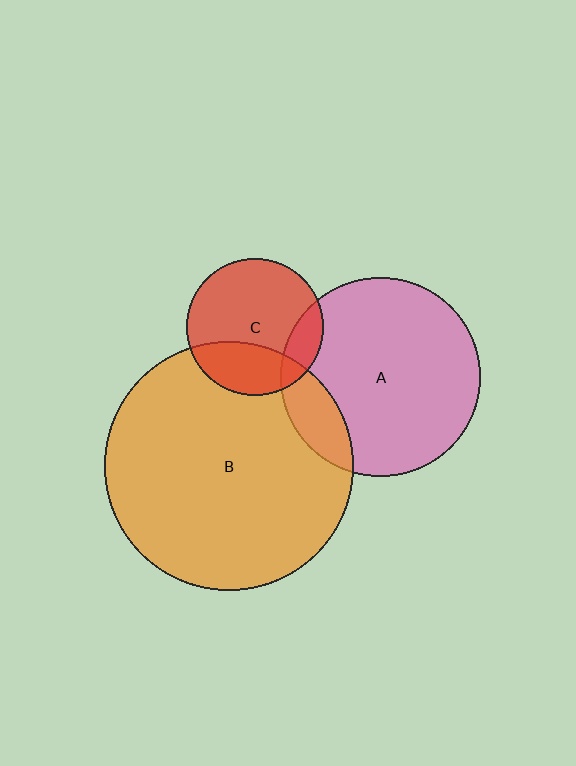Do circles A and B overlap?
Yes.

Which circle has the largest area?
Circle B (orange).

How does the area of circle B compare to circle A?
Approximately 1.6 times.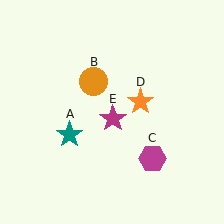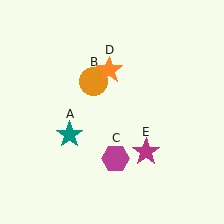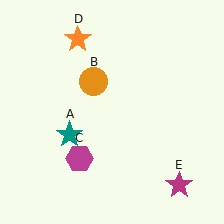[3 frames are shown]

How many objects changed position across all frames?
3 objects changed position: magenta hexagon (object C), orange star (object D), magenta star (object E).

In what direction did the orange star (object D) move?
The orange star (object D) moved up and to the left.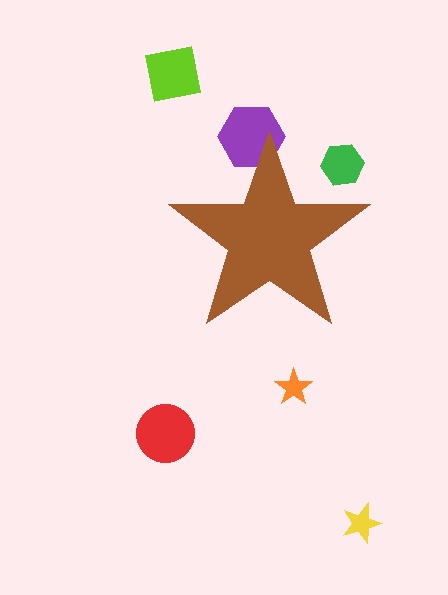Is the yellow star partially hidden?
No, the yellow star is fully visible.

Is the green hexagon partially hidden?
Yes, the green hexagon is partially hidden behind the brown star.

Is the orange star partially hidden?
No, the orange star is fully visible.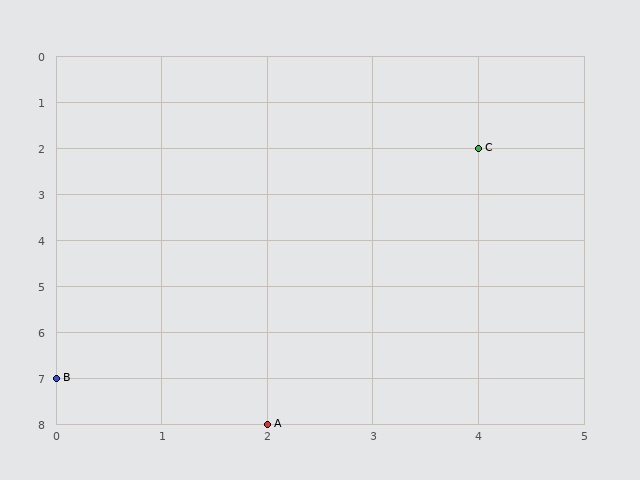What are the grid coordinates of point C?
Point C is at grid coordinates (4, 2).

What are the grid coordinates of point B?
Point B is at grid coordinates (0, 7).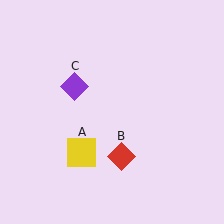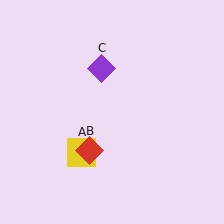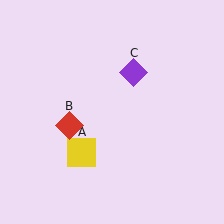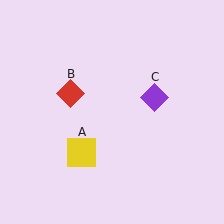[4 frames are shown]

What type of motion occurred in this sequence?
The red diamond (object B), purple diamond (object C) rotated clockwise around the center of the scene.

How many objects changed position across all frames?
2 objects changed position: red diamond (object B), purple diamond (object C).